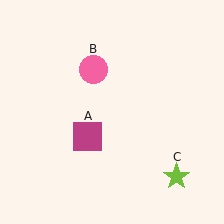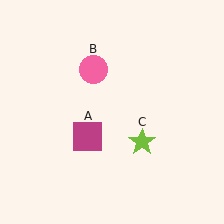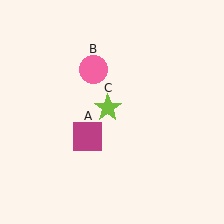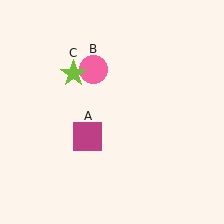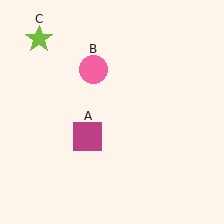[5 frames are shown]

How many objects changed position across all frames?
1 object changed position: lime star (object C).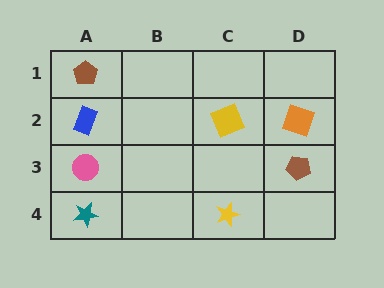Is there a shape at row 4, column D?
No, that cell is empty.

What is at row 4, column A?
A teal star.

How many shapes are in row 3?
2 shapes.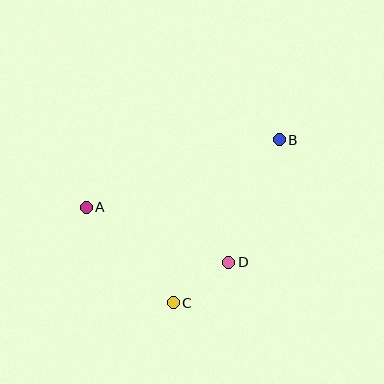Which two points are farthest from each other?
Points A and B are farthest from each other.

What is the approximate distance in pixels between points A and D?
The distance between A and D is approximately 153 pixels.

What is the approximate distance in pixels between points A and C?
The distance between A and C is approximately 129 pixels.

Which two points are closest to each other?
Points C and D are closest to each other.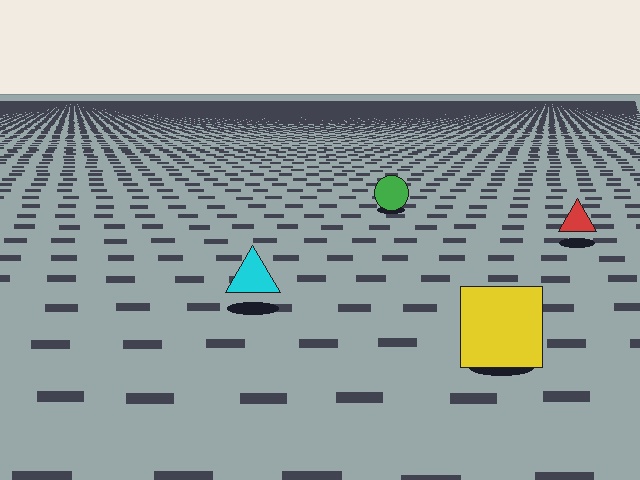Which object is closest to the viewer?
The yellow square is closest. The texture marks near it are larger and more spread out.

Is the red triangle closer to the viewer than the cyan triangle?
No. The cyan triangle is closer — you can tell from the texture gradient: the ground texture is coarser near it.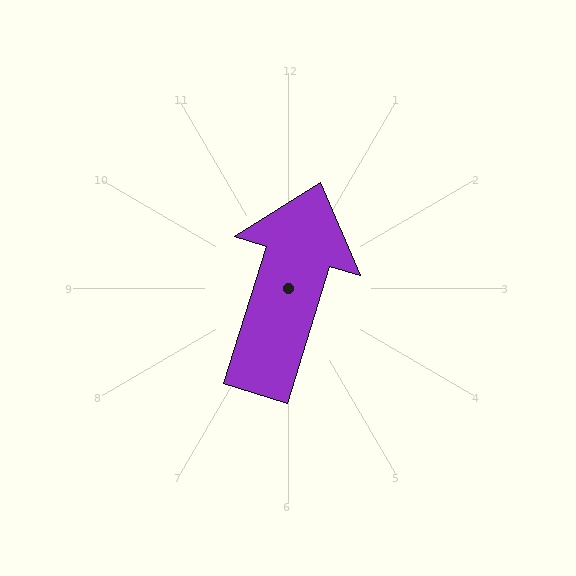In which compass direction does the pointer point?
North.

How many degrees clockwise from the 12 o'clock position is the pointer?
Approximately 17 degrees.